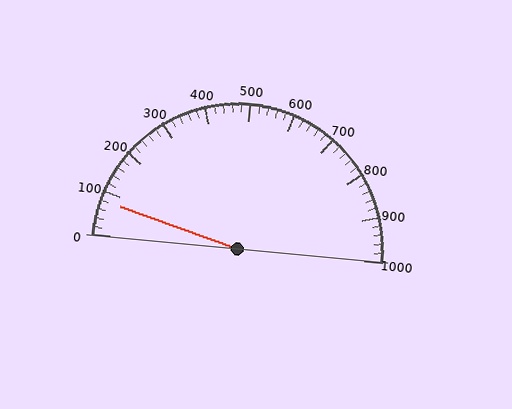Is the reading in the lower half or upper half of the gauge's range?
The reading is in the lower half of the range (0 to 1000).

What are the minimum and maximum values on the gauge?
The gauge ranges from 0 to 1000.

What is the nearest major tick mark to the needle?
The nearest major tick mark is 100.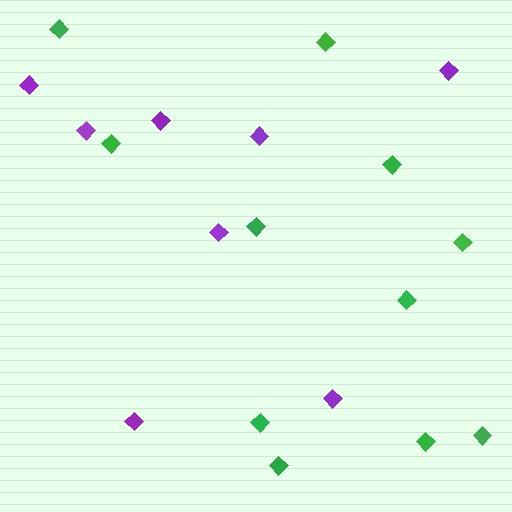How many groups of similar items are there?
There are 2 groups: one group of purple diamonds (8) and one group of green diamonds (11).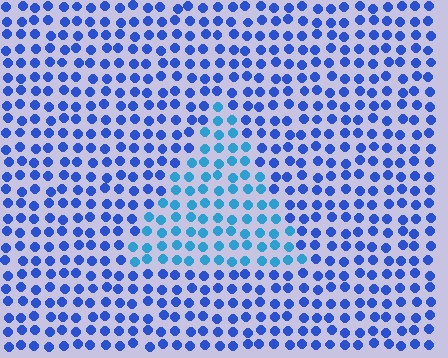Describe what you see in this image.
The image is filled with small blue elements in a uniform arrangement. A triangle-shaped region is visible where the elements are tinted to a slightly different hue, forming a subtle color boundary.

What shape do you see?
I see a triangle.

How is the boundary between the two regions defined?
The boundary is defined purely by a slight shift in hue (about 29 degrees). Spacing, size, and orientation are identical on both sides.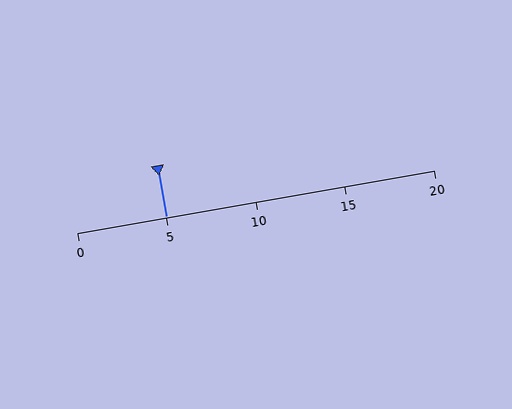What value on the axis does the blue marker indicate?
The marker indicates approximately 5.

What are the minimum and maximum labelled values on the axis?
The axis runs from 0 to 20.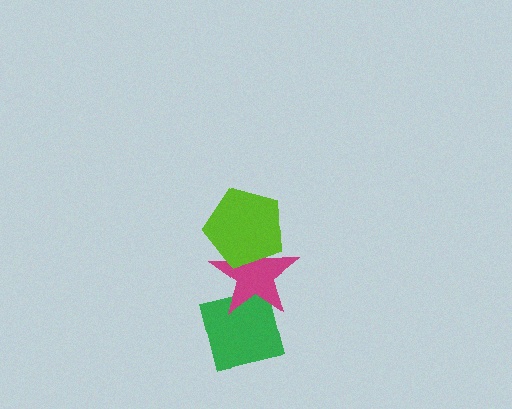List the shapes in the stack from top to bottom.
From top to bottom: the lime pentagon, the magenta star, the green square.